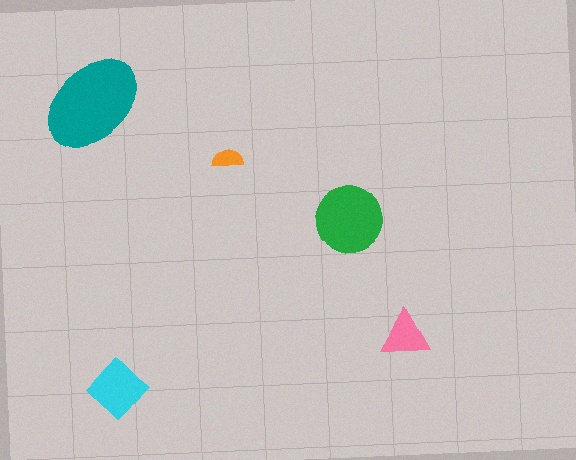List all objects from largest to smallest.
The teal ellipse, the green circle, the cyan diamond, the pink triangle, the orange semicircle.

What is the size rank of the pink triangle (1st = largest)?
4th.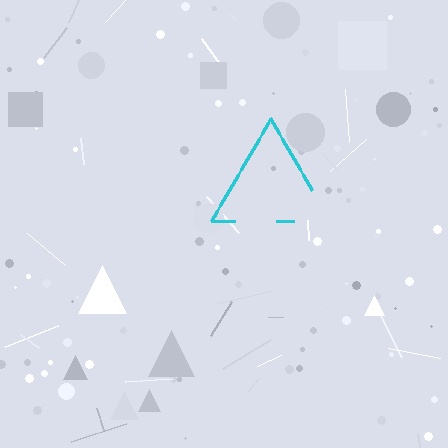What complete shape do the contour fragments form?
The contour fragments form a triangle.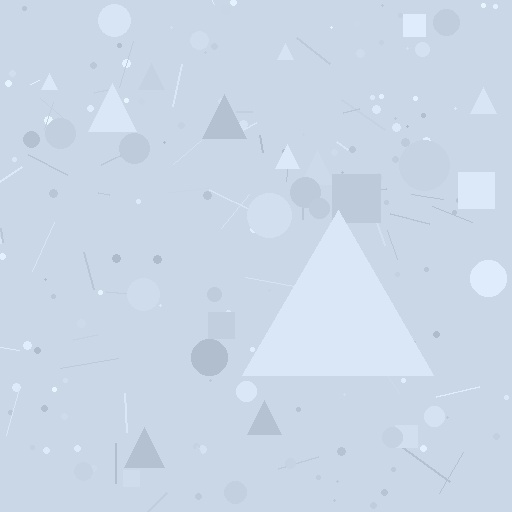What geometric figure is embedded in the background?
A triangle is embedded in the background.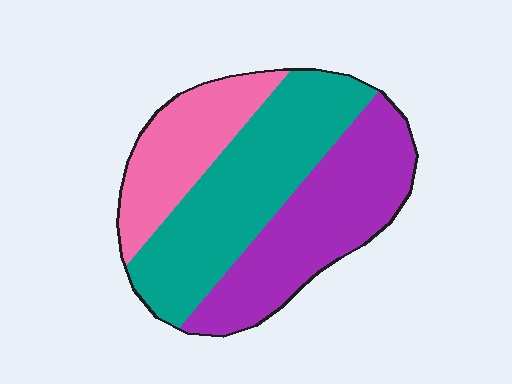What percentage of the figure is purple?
Purple covers roughly 35% of the figure.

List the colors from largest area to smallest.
From largest to smallest: teal, purple, pink.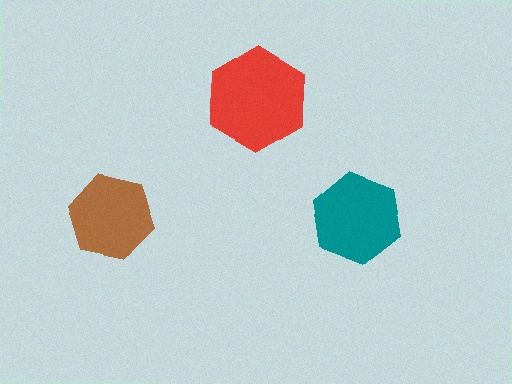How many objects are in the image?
There are 3 objects in the image.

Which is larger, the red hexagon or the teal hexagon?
The red one.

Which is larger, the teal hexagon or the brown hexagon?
The teal one.